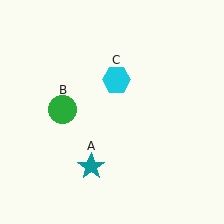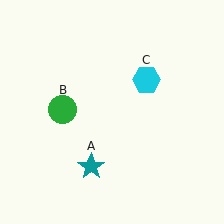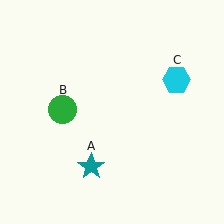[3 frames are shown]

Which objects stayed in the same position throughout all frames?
Teal star (object A) and green circle (object B) remained stationary.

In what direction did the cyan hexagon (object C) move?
The cyan hexagon (object C) moved right.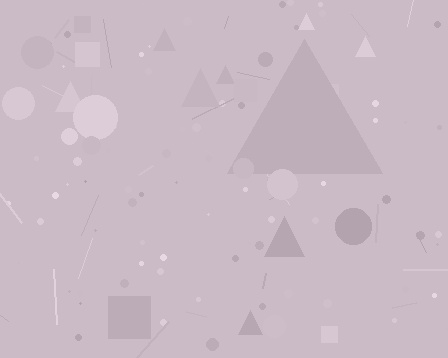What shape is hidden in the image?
A triangle is hidden in the image.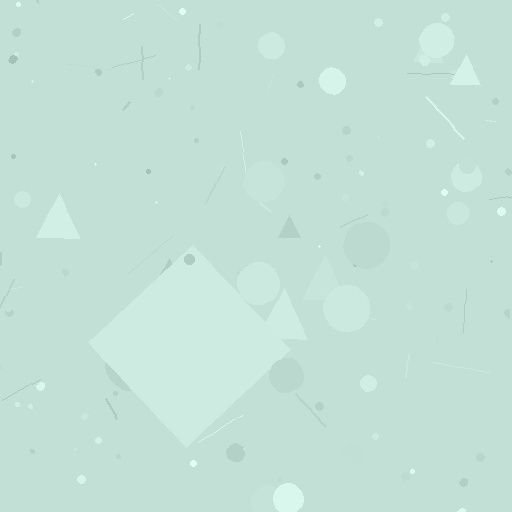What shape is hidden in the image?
A diamond is hidden in the image.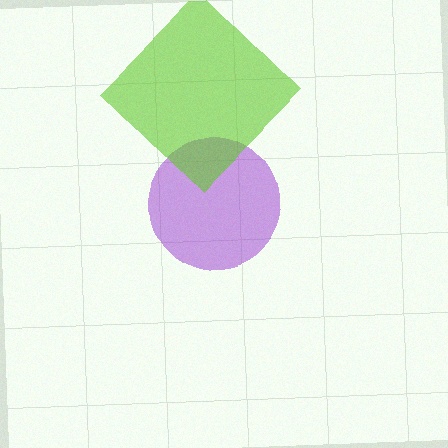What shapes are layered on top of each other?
The layered shapes are: a purple circle, a lime diamond.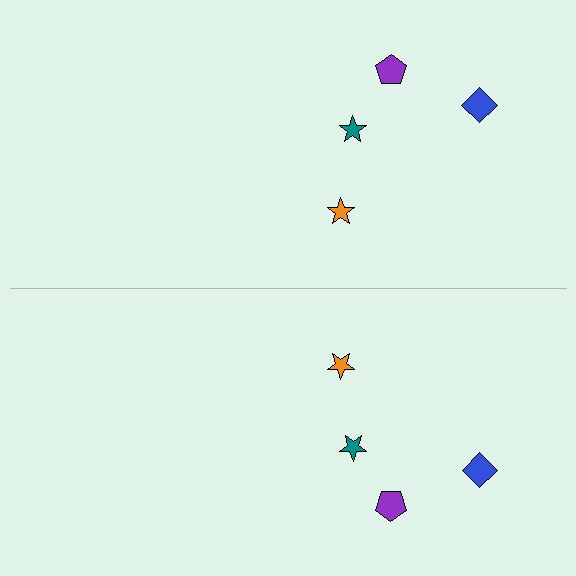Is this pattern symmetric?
Yes, this pattern has bilateral (reflection) symmetry.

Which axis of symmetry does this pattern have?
The pattern has a horizontal axis of symmetry running through the center of the image.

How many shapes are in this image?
There are 8 shapes in this image.